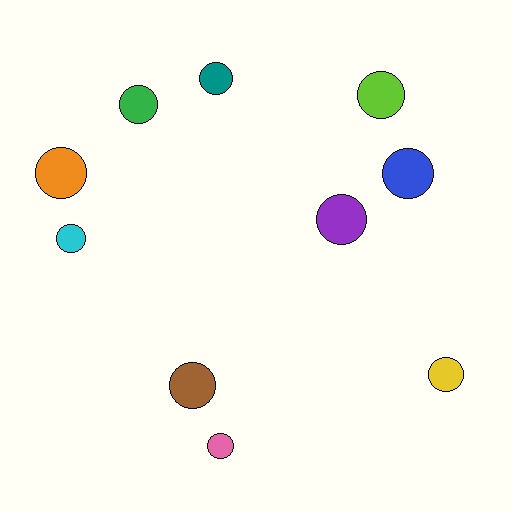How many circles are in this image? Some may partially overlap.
There are 10 circles.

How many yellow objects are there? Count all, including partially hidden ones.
There is 1 yellow object.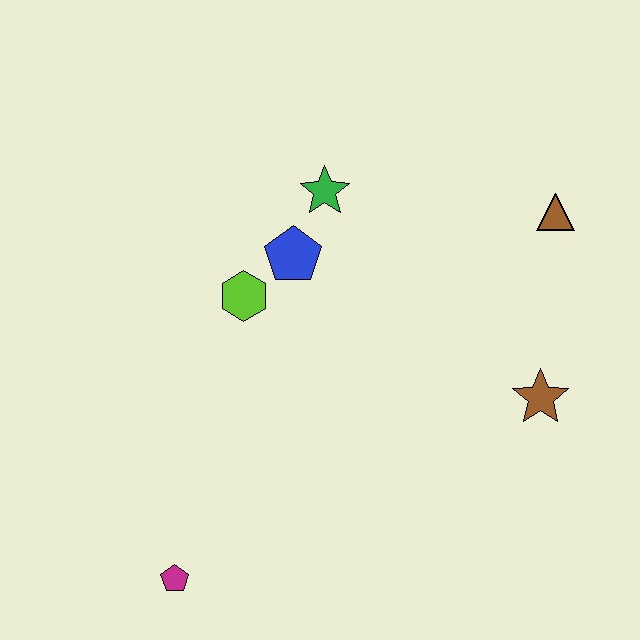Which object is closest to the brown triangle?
The brown star is closest to the brown triangle.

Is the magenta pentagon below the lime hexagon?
Yes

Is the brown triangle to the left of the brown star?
No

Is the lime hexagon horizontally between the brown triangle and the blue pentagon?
No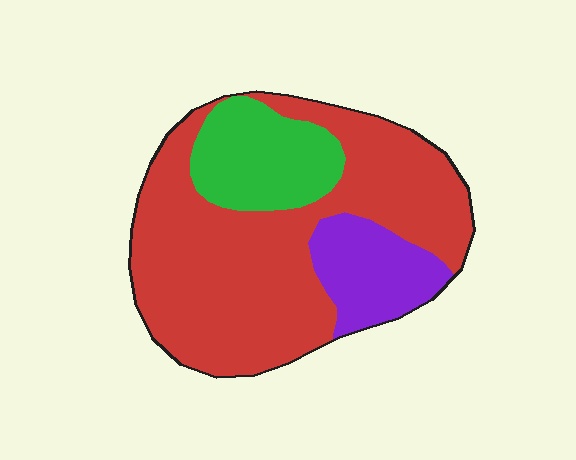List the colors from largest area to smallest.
From largest to smallest: red, green, purple.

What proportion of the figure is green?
Green covers 18% of the figure.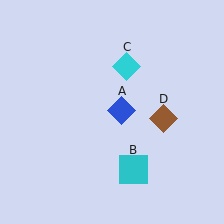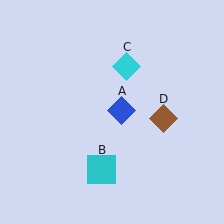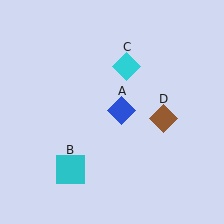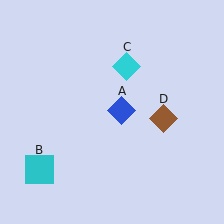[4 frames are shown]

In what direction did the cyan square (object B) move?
The cyan square (object B) moved left.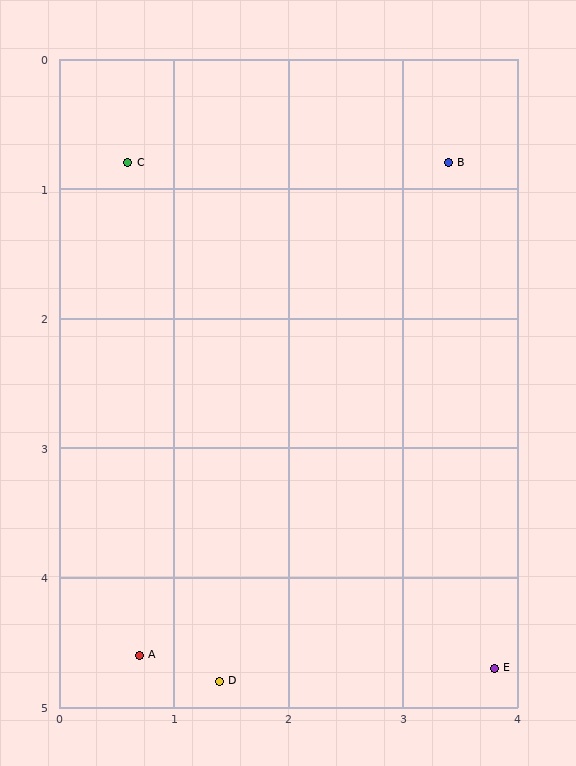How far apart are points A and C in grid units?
Points A and C are about 3.8 grid units apart.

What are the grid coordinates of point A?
Point A is at approximately (0.7, 4.6).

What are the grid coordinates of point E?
Point E is at approximately (3.8, 4.7).